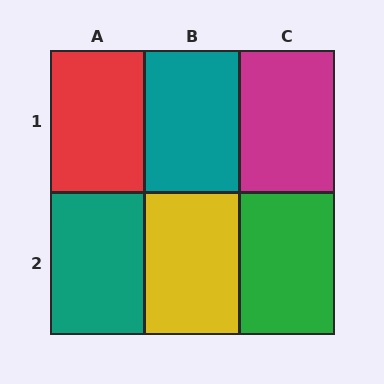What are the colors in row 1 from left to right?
Red, teal, magenta.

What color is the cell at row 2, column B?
Yellow.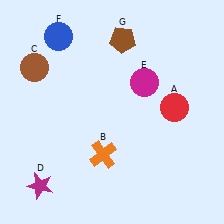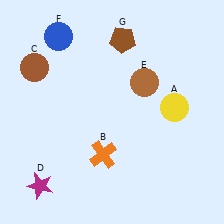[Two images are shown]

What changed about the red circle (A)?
In Image 1, A is red. In Image 2, it changed to yellow.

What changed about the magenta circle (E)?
In Image 1, E is magenta. In Image 2, it changed to brown.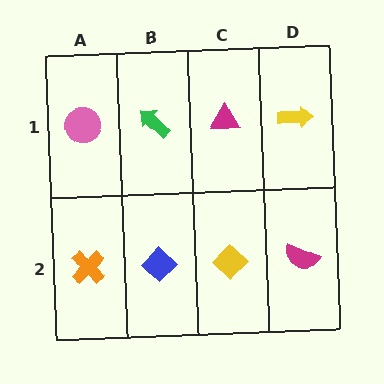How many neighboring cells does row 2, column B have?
3.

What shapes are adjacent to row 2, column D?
A yellow arrow (row 1, column D), a yellow diamond (row 2, column C).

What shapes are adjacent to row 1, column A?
An orange cross (row 2, column A), a green arrow (row 1, column B).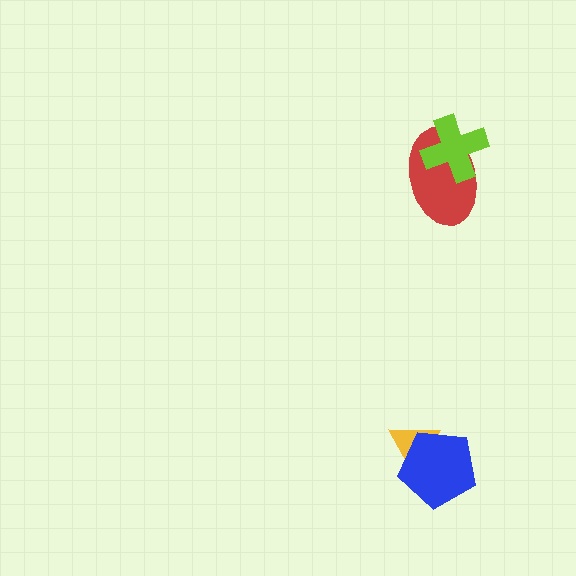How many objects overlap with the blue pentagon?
1 object overlaps with the blue pentagon.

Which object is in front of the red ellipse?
The lime cross is in front of the red ellipse.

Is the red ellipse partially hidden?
Yes, it is partially covered by another shape.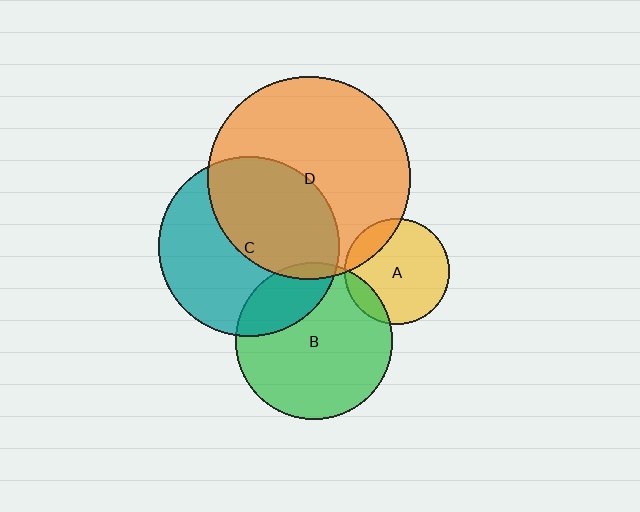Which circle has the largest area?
Circle D (orange).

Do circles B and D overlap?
Yes.